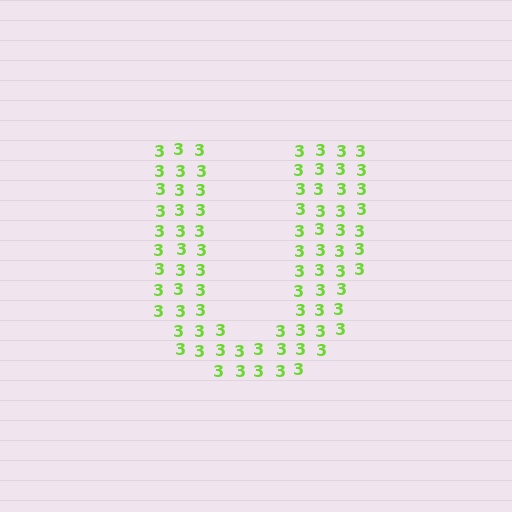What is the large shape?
The large shape is the letter U.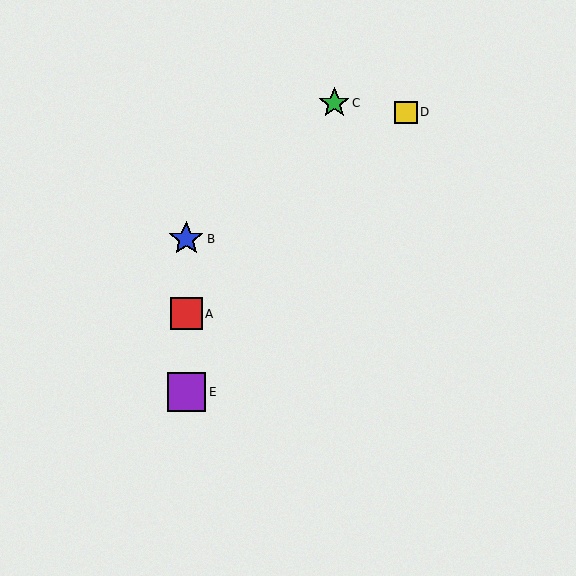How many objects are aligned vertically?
3 objects (A, B, E) are aligned vertically.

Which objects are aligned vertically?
Objects A, B, E are aligned vertically.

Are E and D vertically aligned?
No, E is at x≈186 and D is at x≈406.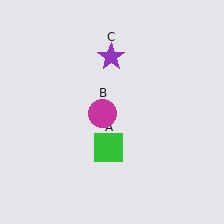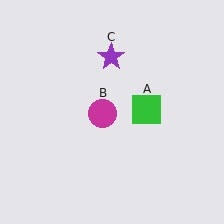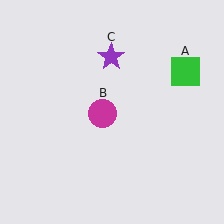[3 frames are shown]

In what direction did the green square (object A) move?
The green square (object A) moved up and to the right.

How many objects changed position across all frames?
1 object changed position: green square (object A).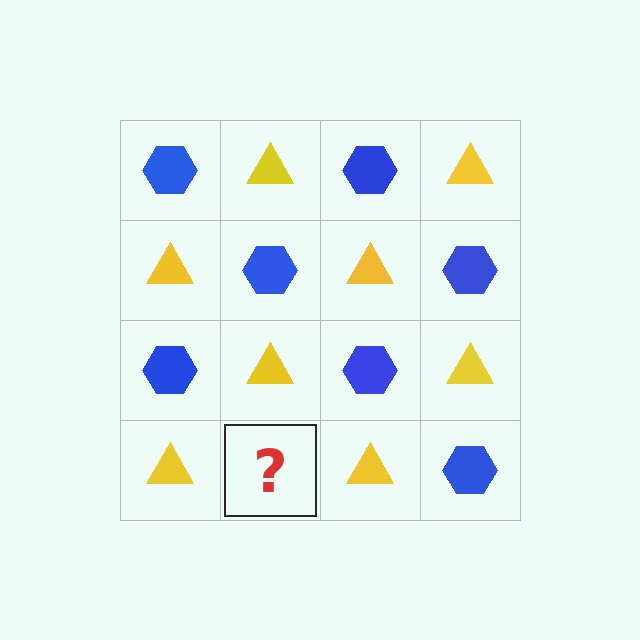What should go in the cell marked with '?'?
The missing cell should contain a blue hexagon.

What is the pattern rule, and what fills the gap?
The rule is that it alternates blue hexagon and yellow triangle in a checkerboard pattern. The gap should be filled with a blue hexagon.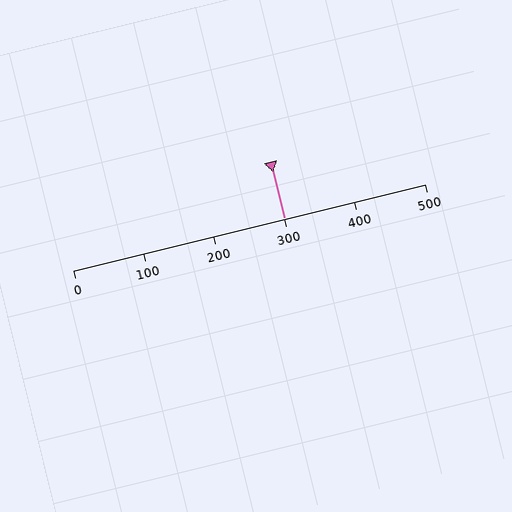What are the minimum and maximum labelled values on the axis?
The axis runs from 0 to 500.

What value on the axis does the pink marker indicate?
The marker indicates approximately 300.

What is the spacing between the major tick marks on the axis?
The major ticks are spaced 100 apart.